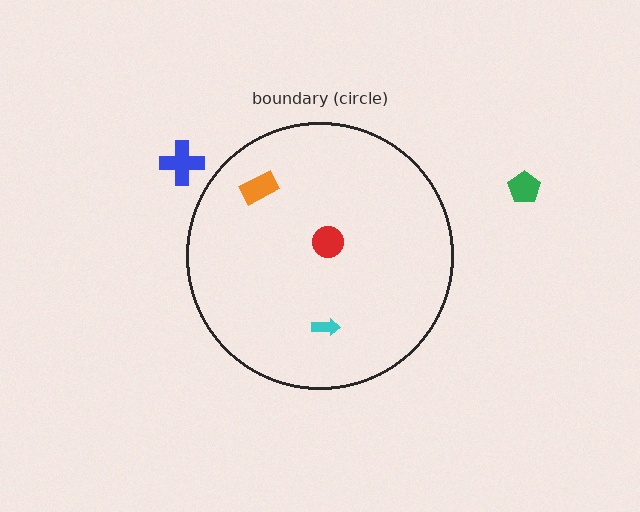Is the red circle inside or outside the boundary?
Inside.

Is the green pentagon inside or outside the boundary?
Outside.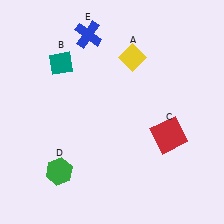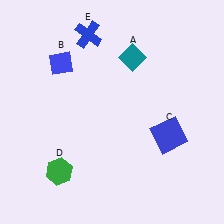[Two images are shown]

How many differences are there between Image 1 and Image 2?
There are 3 differences between the two images.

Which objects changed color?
A changed from yellow to teal. B changed from teal to blue. C changed from red to blue.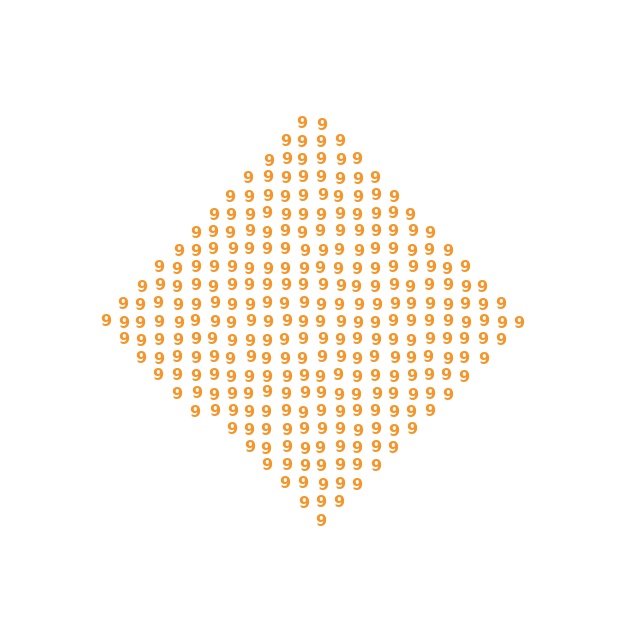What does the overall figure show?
The overall figure shows a diamond.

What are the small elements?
The small elements are digit 9's.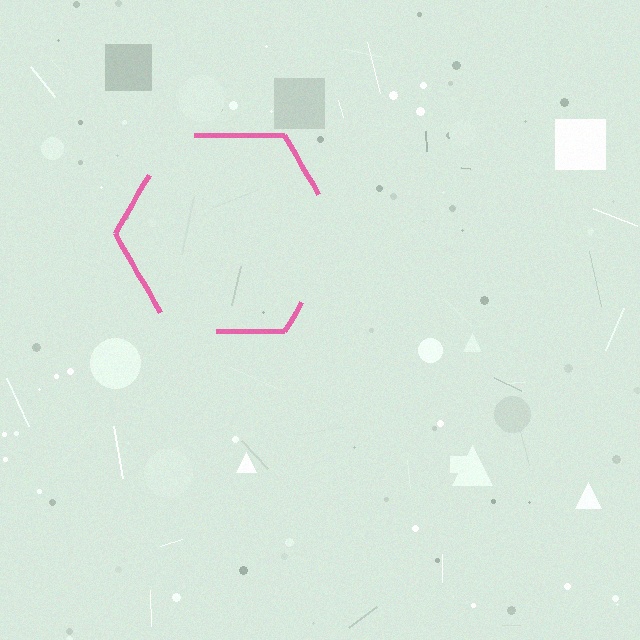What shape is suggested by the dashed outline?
The dashed outline suggests a hexagon.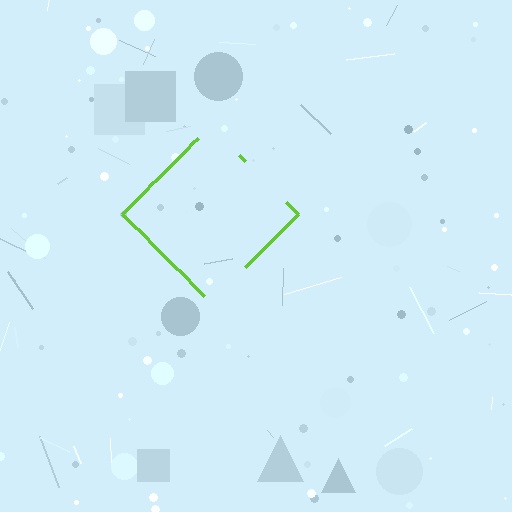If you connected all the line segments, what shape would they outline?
They would outline a diamond.